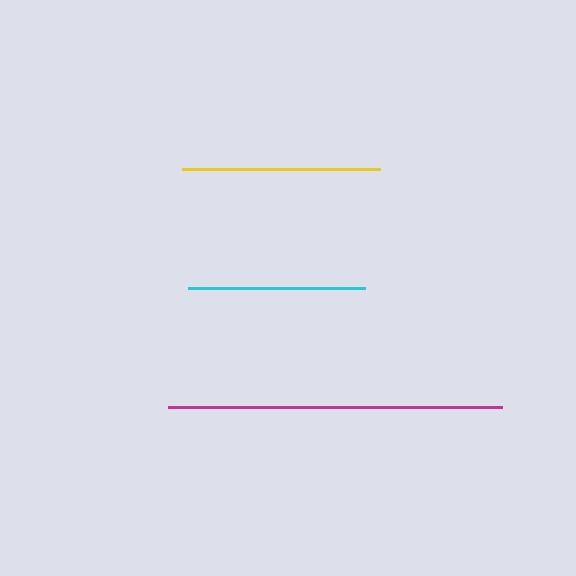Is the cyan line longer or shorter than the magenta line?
The magenta line is longer than the cyan line.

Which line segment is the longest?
The magenta line is the longest at approximately 334 pixels.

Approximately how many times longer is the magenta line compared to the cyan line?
The magenta line is approximately 1.9 times the length of the cyan line.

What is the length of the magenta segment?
The magenta segment is approximately 334 pixels long.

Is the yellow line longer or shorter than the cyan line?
The yellow line is longer than the cyan line.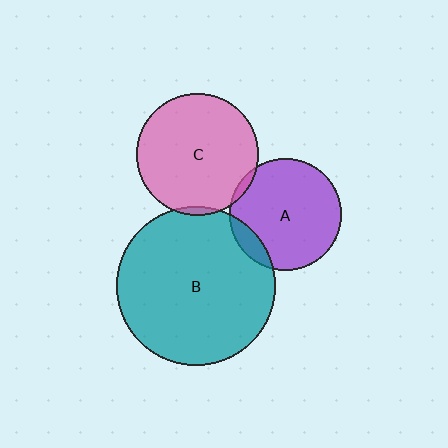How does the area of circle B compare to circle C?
Approximately 1.7 times.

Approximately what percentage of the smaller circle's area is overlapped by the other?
Approximately 5%.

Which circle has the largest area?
Circle B (teal).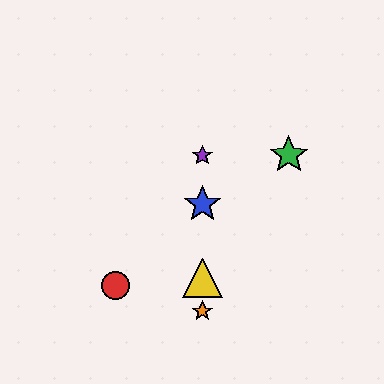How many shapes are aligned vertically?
4 shapes (the blue star, the yellow triangle, the purple star, the orange star) are aligned vertically.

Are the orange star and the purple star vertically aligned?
Yes, both are at x≈202.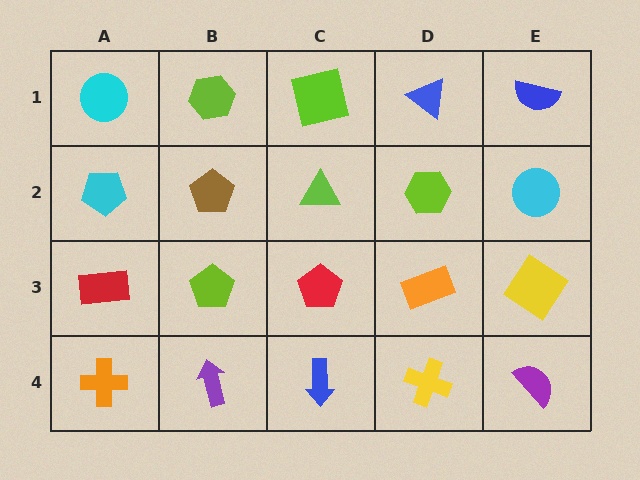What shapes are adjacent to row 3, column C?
A lime triangle (row 2, column C), a blue arrow (row 4, column C), a lime pentagon (row 3, column B), an orange rectangle (row 3, column D).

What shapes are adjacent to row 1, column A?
A cyan pentagon (row 2, column A), a lime hexagon (row 1, column B).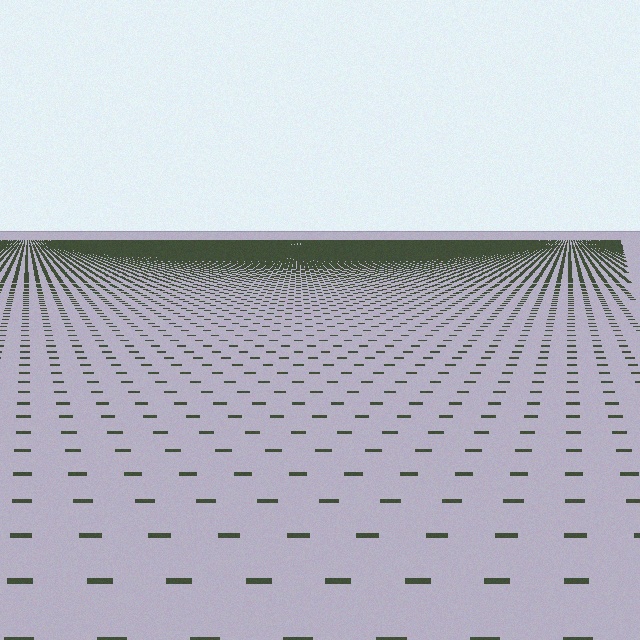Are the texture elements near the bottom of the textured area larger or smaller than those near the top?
Larger. Near the bottom, elements are closer to the viewer and appear at a bigger on-screen size.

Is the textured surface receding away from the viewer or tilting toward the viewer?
The surface is receding away from the viewer. Texture elements get smaller and denser toward the top.